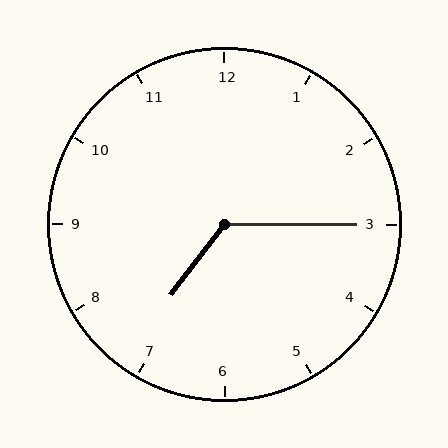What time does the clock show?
7:15.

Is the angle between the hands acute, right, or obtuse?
It is obtuse.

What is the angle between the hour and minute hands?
Approximately 128 degrees.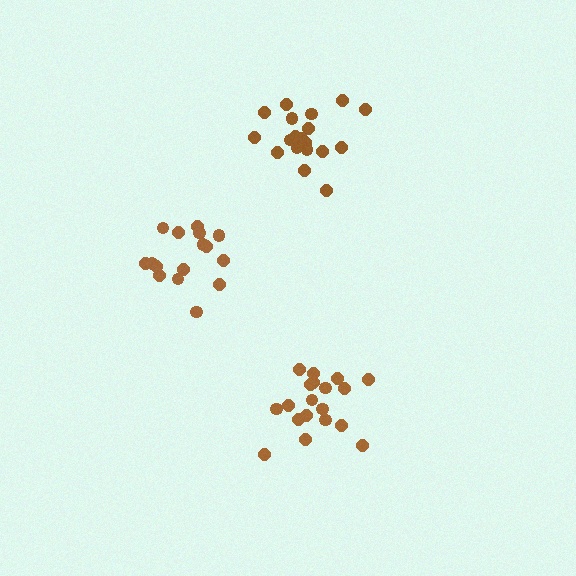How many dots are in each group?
Group 1: 19 dots, Group 2: 20 dots, Group 3: 16 dots (55 total).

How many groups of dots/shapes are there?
There are 3 groups.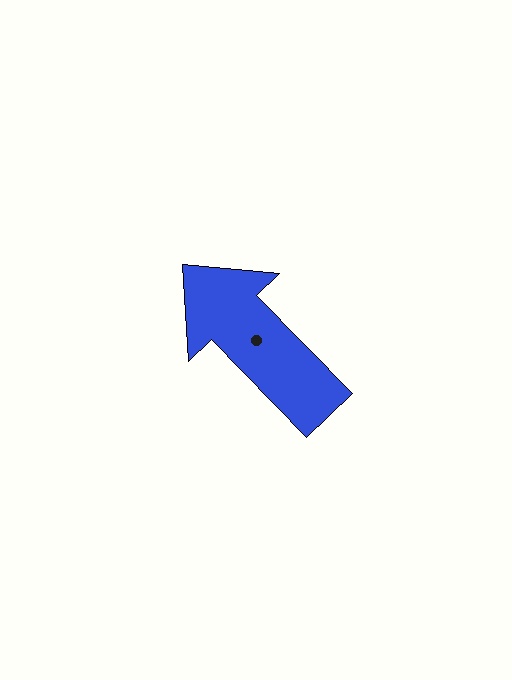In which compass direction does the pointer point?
Northwest.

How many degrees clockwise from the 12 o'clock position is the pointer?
Approximately 316 degrees.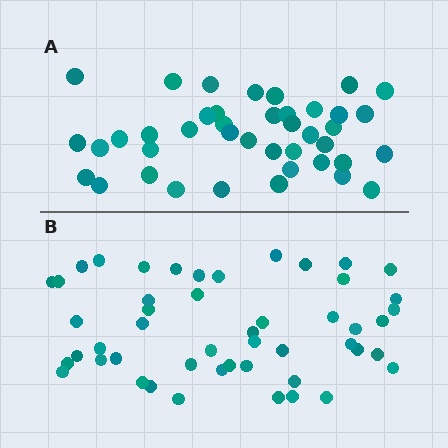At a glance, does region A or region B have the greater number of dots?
Region B (the bottom region) has more dots.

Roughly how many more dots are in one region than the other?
Region B has roughly 8 or so more dots than region A.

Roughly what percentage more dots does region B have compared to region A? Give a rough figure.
About 20% more.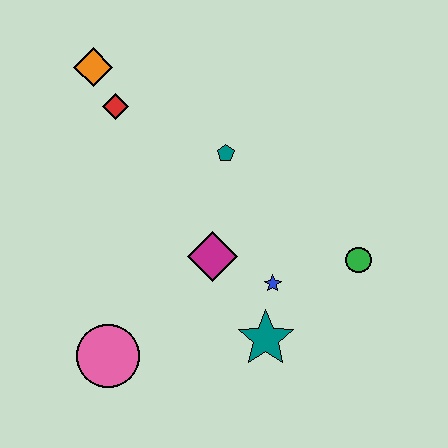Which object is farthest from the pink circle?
The orange diamond is farthest from the pink circle.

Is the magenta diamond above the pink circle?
Yes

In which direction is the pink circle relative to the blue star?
The pink circle is to the left of the blue star.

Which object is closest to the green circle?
The blue star is closest to the green circle.